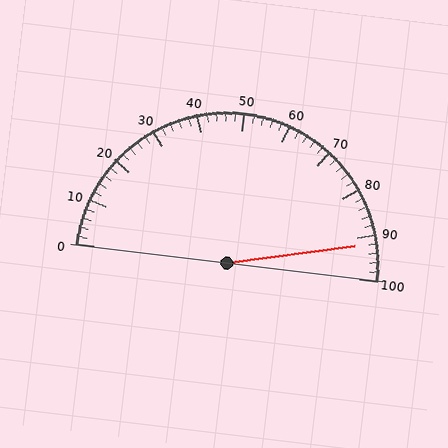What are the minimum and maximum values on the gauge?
The gauge ranges from 0 to 100.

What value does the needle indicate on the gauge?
The needle indicates approximately 92.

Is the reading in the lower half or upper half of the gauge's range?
The reading is in the upper half of the range (0 to 100).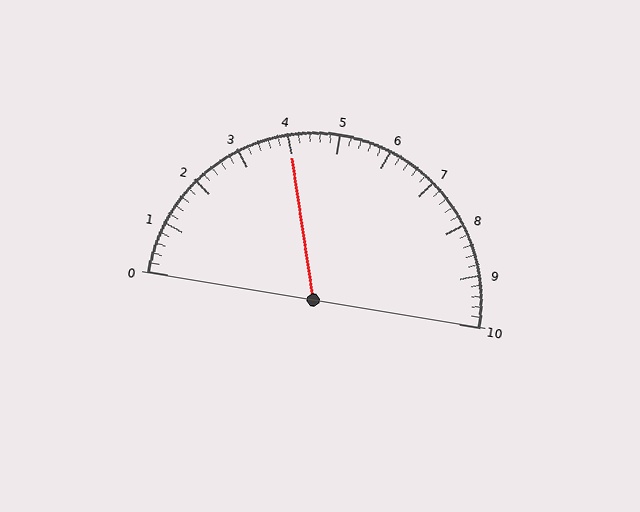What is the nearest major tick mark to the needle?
The nearest major tick mark is 4.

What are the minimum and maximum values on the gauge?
The gauge ranges from 0 to 10.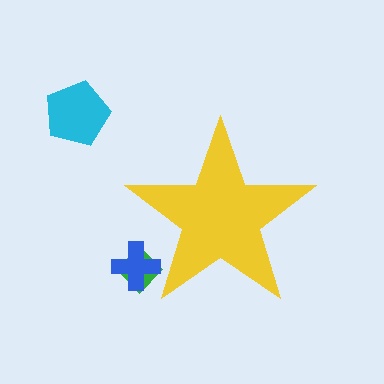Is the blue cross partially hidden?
Yes, the blue cross is partially hidden behind the yellow star.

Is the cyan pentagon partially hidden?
No, the cyan pentagon is fully visible.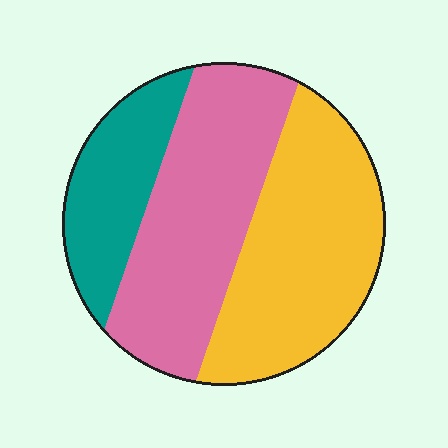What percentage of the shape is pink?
Pink covers around 40% of the shape.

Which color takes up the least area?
Teal, at roughly 20%.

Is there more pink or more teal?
Pink.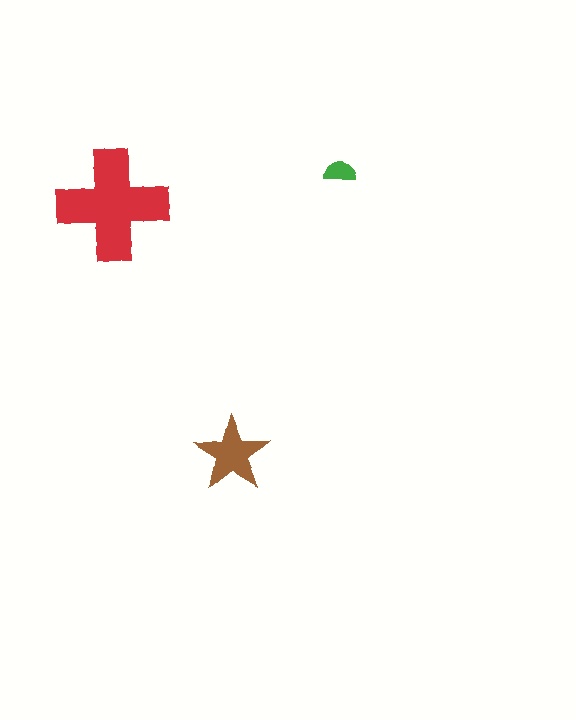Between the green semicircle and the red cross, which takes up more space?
The red cross.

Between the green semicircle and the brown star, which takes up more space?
The brown star.